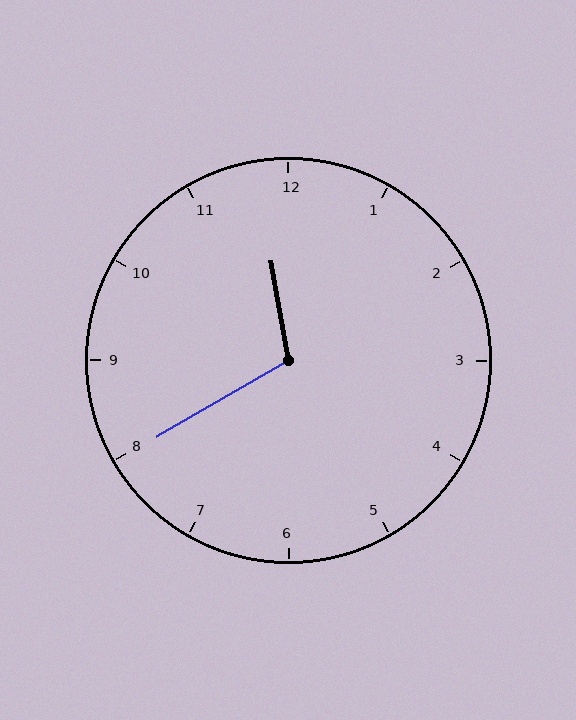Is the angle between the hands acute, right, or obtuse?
It is obtuse.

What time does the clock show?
11:40.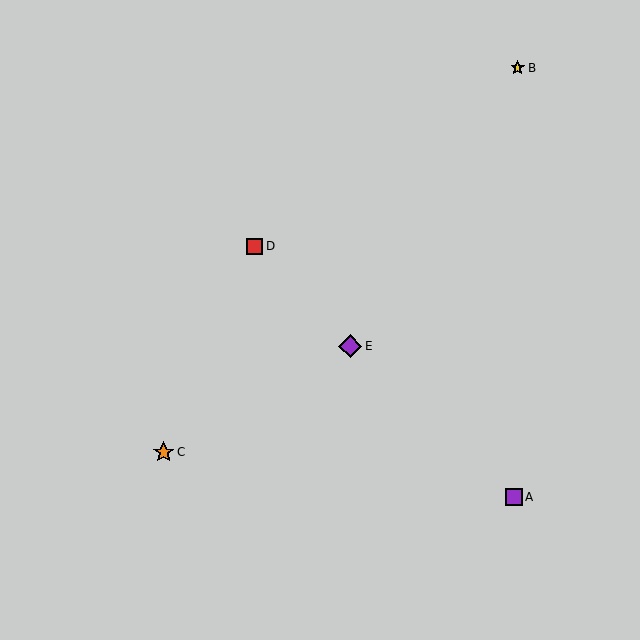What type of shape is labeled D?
Shape D is a red square.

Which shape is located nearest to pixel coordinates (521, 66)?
The yellow star (labeled B) at (518, 68) is nearest to that location.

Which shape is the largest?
The purple diamond (labeled E) is the largest.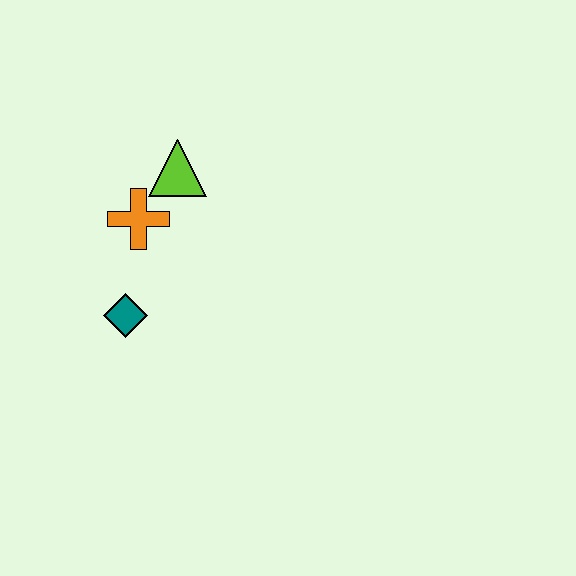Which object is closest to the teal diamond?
The orange cross is closest to the teal diamond.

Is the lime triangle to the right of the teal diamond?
Yes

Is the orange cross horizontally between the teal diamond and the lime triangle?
Yes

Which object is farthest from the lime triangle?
The teal diamond is farthest from the lime triangle.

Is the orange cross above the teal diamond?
Yes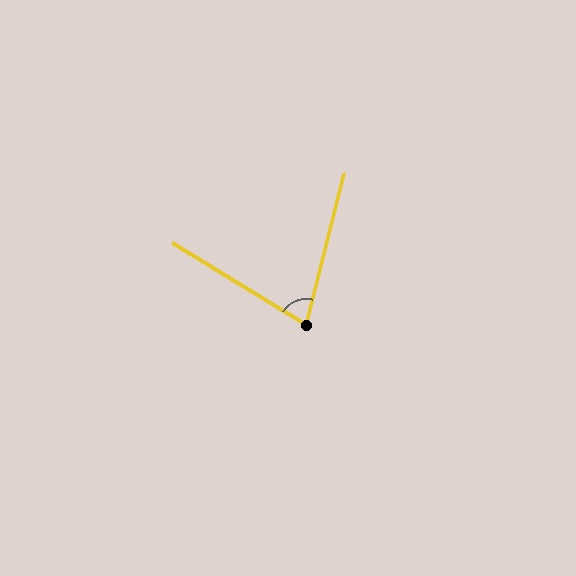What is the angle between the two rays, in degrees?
Approximately 72 degrees.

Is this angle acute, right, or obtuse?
It is acute.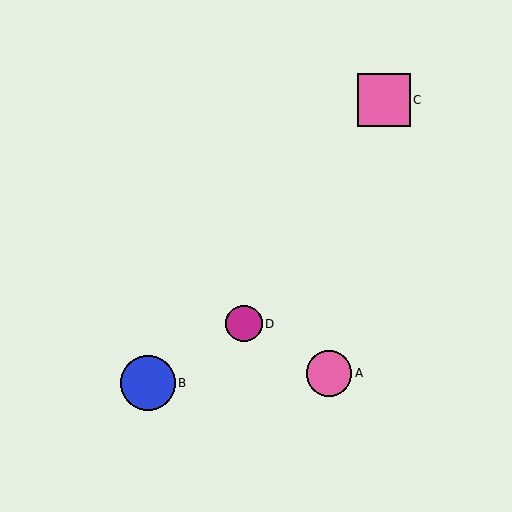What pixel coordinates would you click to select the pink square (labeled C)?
Click at (384, 100) to select the pink square C.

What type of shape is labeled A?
Shape A is a pink circle.